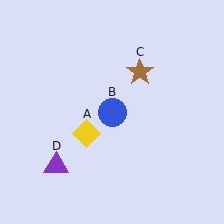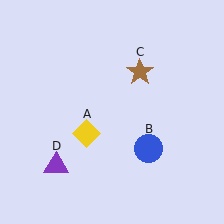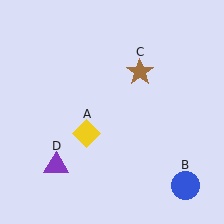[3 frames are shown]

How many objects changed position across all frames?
1 object changed position: blue circle (object B).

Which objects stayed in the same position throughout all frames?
Yellow diamond (object A) and brown star (object C) and purple triangle (object D) remained stationary.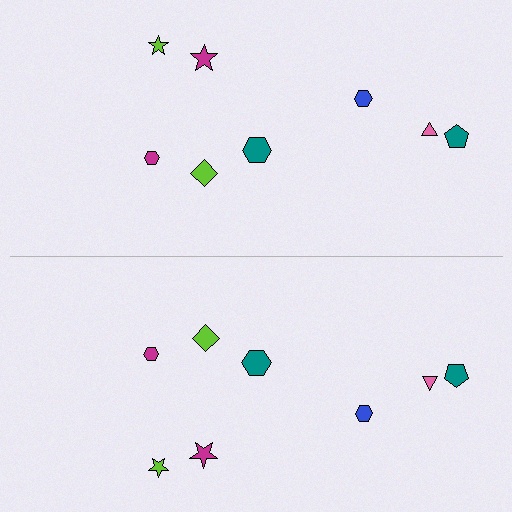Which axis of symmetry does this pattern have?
The pattern has a horizontal axis of symmetry running through the center of the image.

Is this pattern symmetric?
Yes, this pattern has bilateral (reflection) symmetry.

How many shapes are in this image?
There are 16 shapes in this image.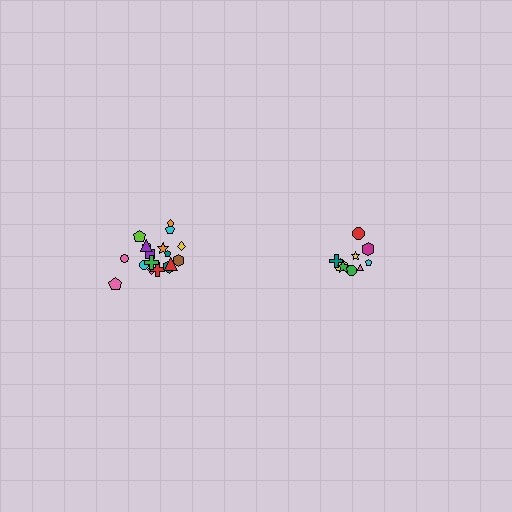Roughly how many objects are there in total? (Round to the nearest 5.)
Roughly 30 objects in total.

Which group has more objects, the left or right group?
The left group.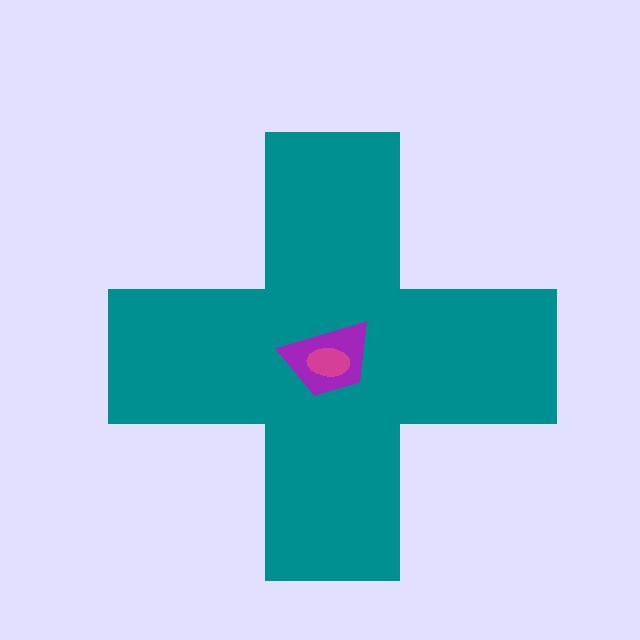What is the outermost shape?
The teal cross.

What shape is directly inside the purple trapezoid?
The magenta ellipse.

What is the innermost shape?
The magenta ellipse.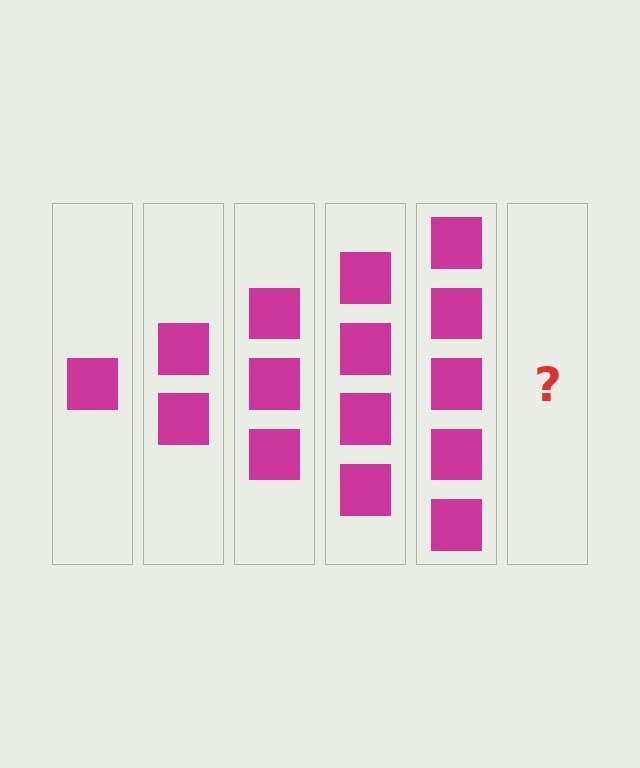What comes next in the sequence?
The next element should be 6 squares.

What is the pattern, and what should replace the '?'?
The pattern is that each step adds one more square. The '?' should be 6 squares.